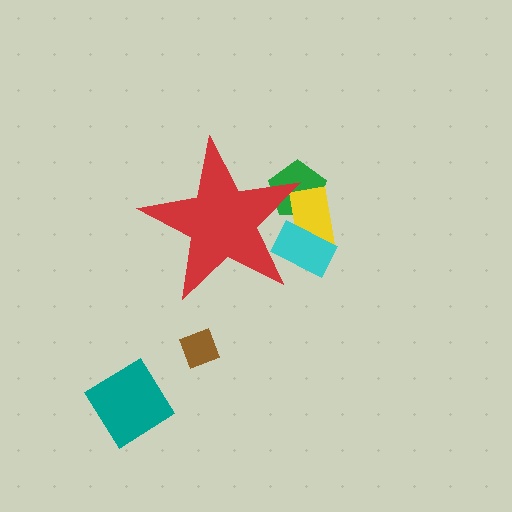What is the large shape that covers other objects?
A red star.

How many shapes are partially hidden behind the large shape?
3 shapes are partially hidden.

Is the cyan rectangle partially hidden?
Yes, the cyan rectangle is partially hidden behind the red star.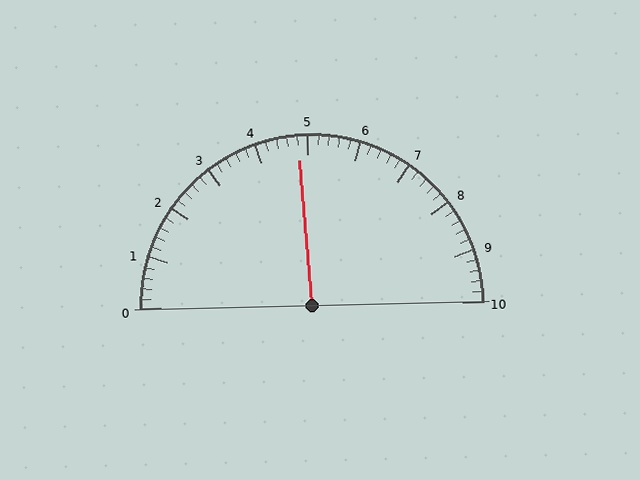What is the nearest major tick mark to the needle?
The nearest major tick mark is 5.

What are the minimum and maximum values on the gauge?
The gauge ranges from 0 to 10.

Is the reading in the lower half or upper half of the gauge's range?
The reading is in the lower half of the range (0 to 10).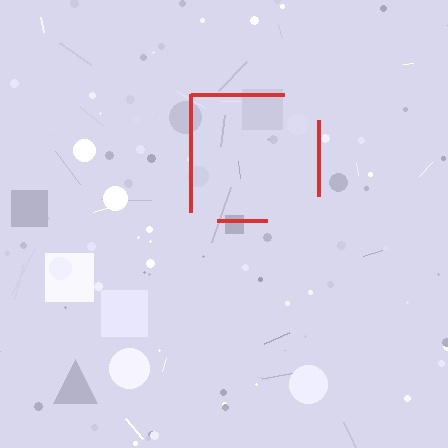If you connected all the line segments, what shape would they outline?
They would outline a square.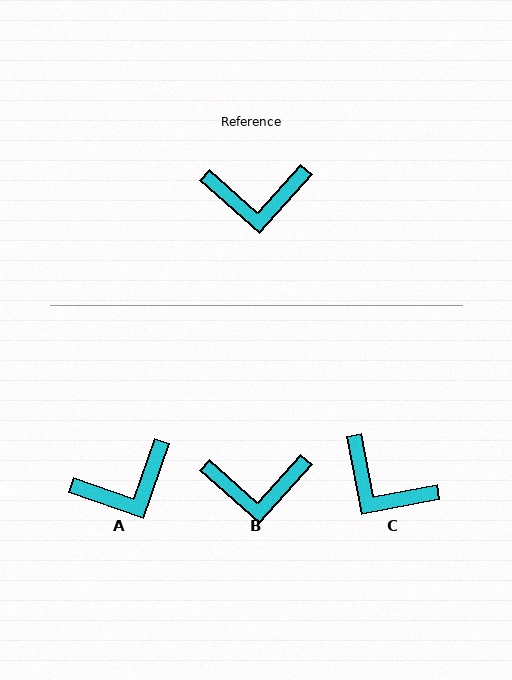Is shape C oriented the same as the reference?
No, it is off by about 37 degrees.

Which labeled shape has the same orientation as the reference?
B.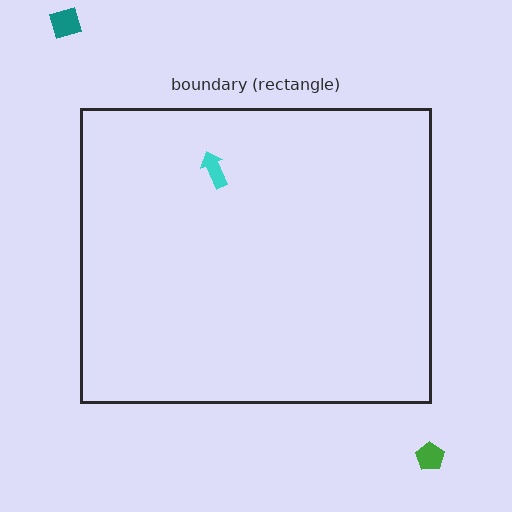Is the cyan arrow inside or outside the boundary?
Inside.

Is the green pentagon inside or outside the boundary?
Outside.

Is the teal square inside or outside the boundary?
Outside.